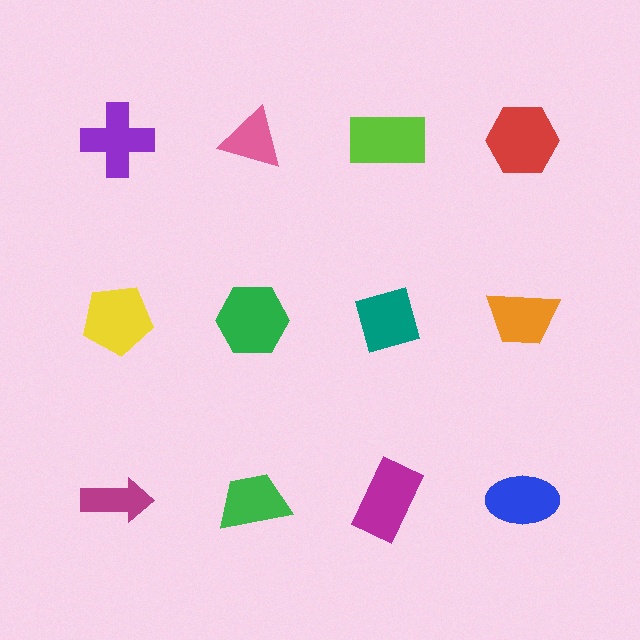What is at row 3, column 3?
A magenta rectangle.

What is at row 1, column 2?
A pink triangle.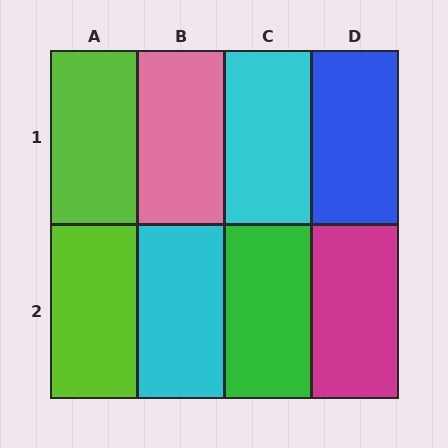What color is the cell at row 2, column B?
Cyan.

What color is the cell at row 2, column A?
Lime.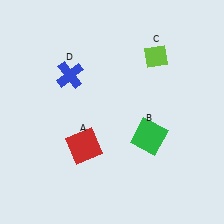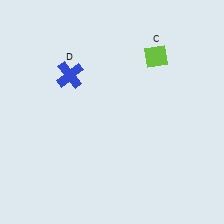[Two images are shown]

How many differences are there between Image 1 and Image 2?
There are 2 differences between the two images.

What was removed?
The red square (A), the green square (B) were removed in Image 2.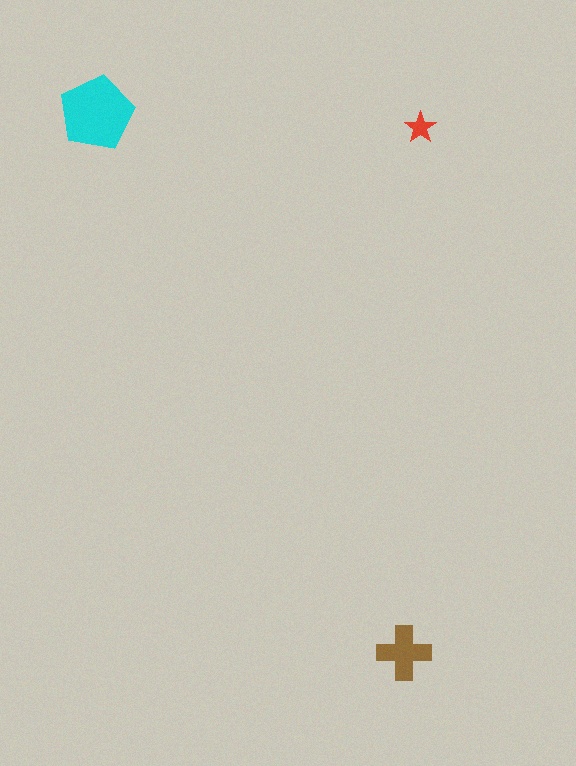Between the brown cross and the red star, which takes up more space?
The brown cross.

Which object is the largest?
The cyan pentagon.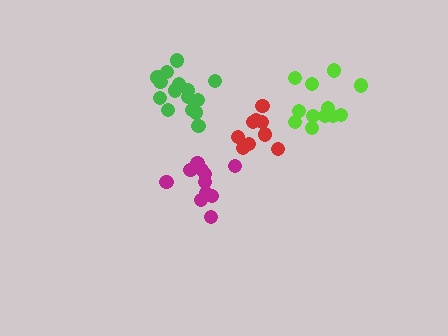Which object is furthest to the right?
The lime cluster is rightmost.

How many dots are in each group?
Group 1: 15 dots, Group 2: 11 dots, Group 3: 9 dots, Group 4: 13 dots (48 total).